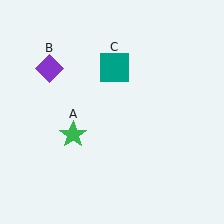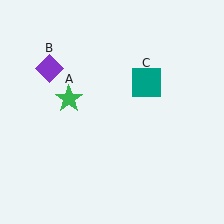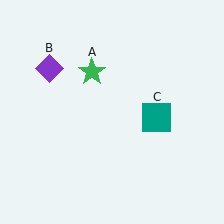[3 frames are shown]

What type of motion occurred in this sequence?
The green star (object A), teal square (object C) rotated clockwise around the center of the scene.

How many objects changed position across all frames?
2 objects changed position: green star (object A), teal square (object C).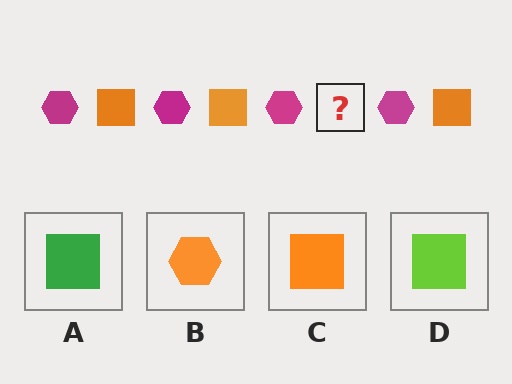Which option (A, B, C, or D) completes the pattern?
C.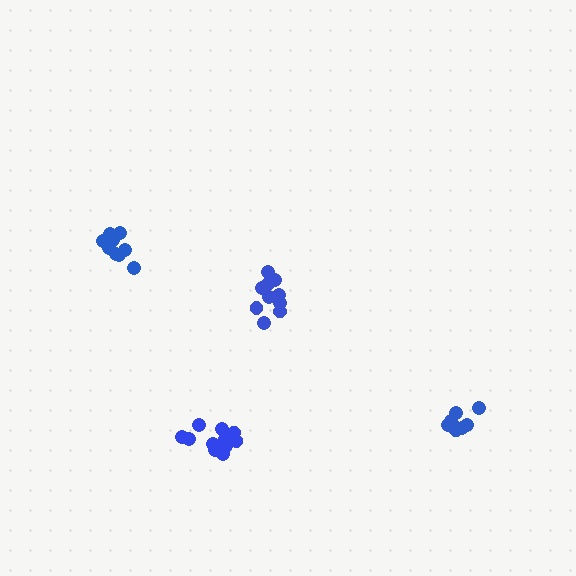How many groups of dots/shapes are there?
There are 4 groups.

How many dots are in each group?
Group 1: 10 dots, Group 2: 8 dots, Group 3: 11 dots, Group 4: 11 dots (40 total).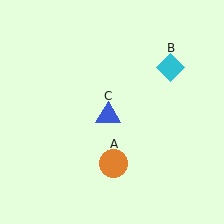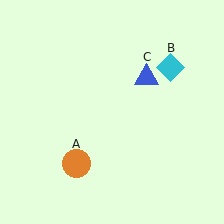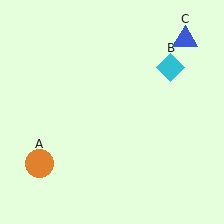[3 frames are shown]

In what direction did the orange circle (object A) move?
The orange circle (object A) moved left.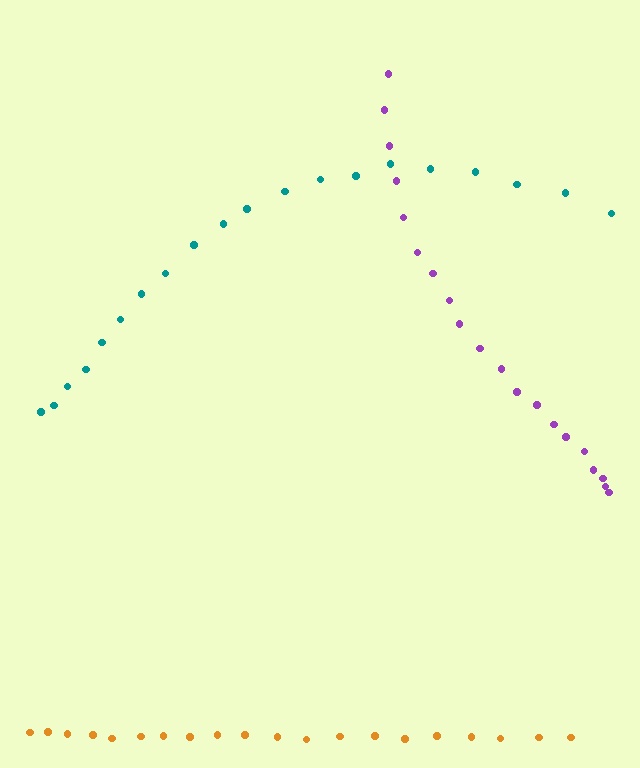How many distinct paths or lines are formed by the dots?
There are 3 distinct paths.